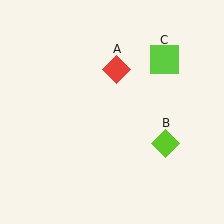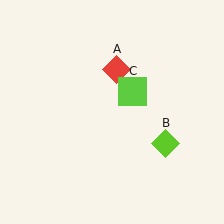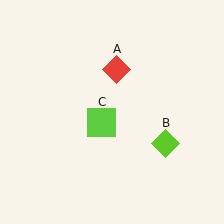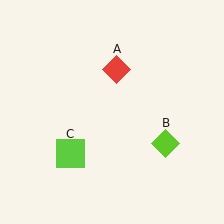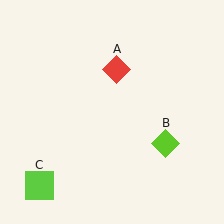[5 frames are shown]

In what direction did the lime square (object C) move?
The lime square (object C) moved down and to the left.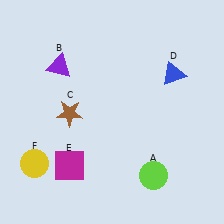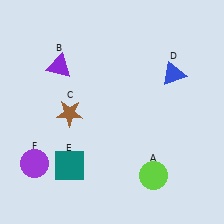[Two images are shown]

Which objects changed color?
E changed from magenta to teal. F changed from yellow to purple.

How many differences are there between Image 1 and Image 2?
There are 2 differences between the two images.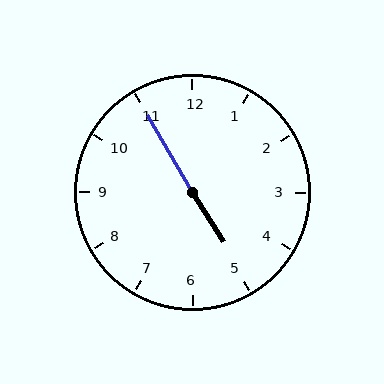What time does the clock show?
4:55.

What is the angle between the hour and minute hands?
Approximately 178 degrees.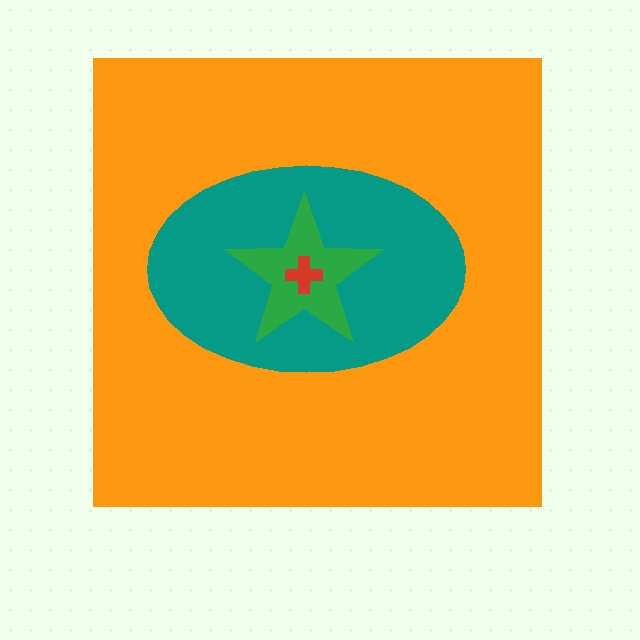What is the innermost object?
The red cross.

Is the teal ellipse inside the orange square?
Yes.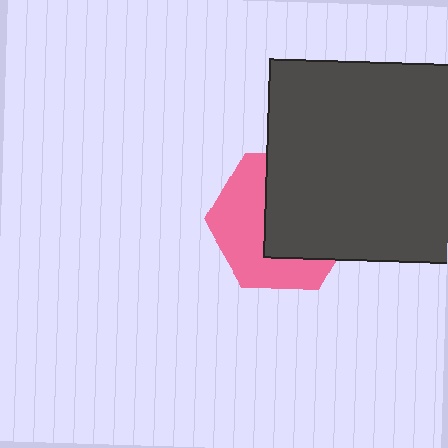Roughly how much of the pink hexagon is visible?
About half of it is visible (roughly 47%).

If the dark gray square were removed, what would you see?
You would see the complete pink hexagon.